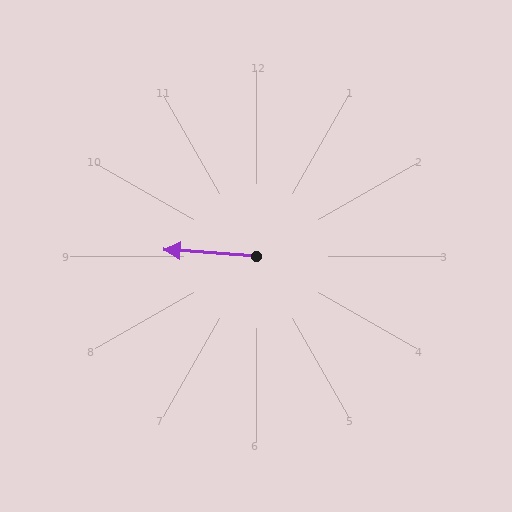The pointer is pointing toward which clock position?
Roughly 9 o'clock.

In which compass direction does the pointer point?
West.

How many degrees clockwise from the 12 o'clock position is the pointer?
Approximately 274 degrees.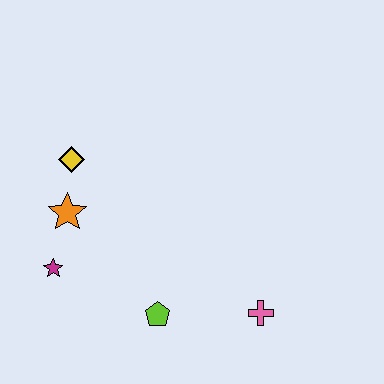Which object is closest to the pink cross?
The lime pentagon is closest to the pink cross.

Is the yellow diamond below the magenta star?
No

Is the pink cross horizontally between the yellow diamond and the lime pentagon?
No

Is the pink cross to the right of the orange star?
Yes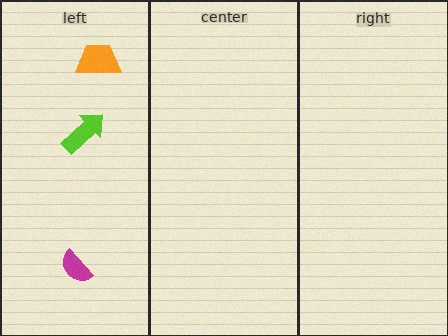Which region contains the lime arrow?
The left region.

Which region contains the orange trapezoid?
The left region.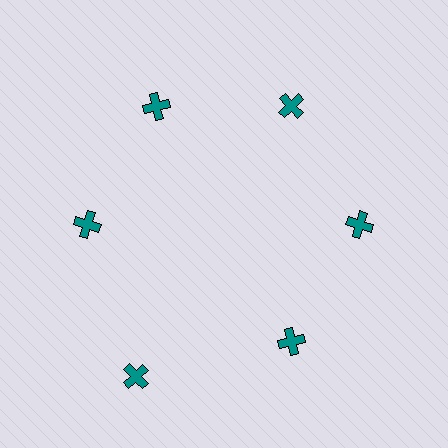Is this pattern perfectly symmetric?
No. The 6 teal crosses are arranged in a ring, but one element near the 7 o'clock position is pushed outward from the center, breaking the 6-fold rotational symmetry.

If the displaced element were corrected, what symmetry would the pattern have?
It would have 6-fold rotational symmetry — the pattern would map onto itself every 60 degrees.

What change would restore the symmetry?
The symmetry would be restored by moving it inward, back onto the ring so that all 6 crosses sit at equal angles and equal distance from the center.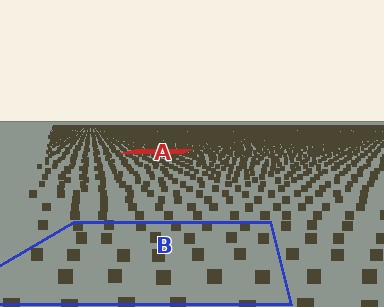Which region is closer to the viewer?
Region B is closer. The texture elements there are larger and more spread out.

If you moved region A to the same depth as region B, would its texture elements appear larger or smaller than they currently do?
They would appear larger. At a closer depth, the same texture elements are projected at a bigger on-screen size.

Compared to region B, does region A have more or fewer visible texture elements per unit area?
Region A has more texture elements per unit area — they are packed more densely because it is farther away.